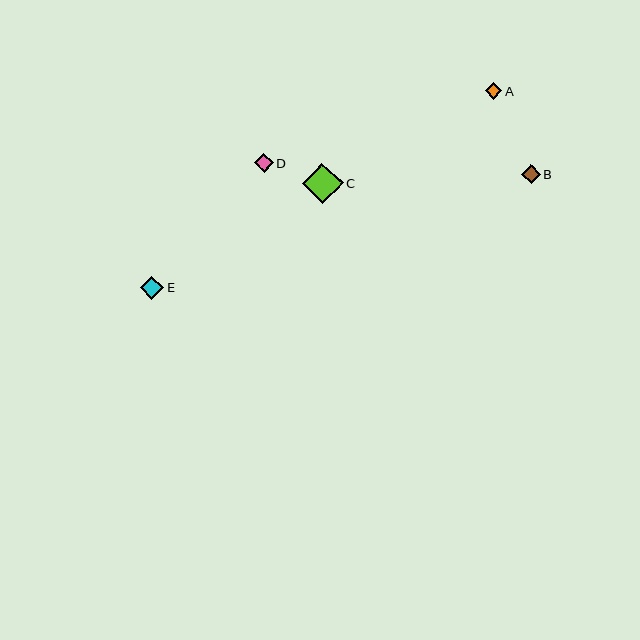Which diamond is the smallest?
Diamond A is the smallest with a size of approximately 17 pixels.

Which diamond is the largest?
Diamond C is the largest with a size of approximately 41 pixels.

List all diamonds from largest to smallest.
From largest to smallest: C, E, D, B, A.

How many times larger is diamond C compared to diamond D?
Diamond C is approximately 2.1 times the size of diamond D.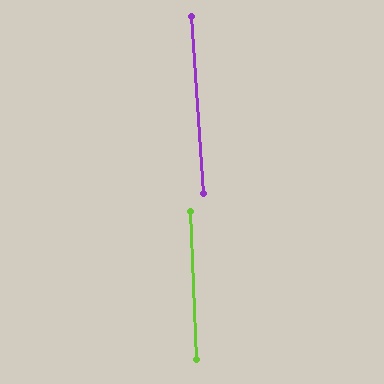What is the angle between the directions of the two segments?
Approximately 2 degrees.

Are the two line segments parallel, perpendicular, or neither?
Parallel — their directions differ by only 1.5°.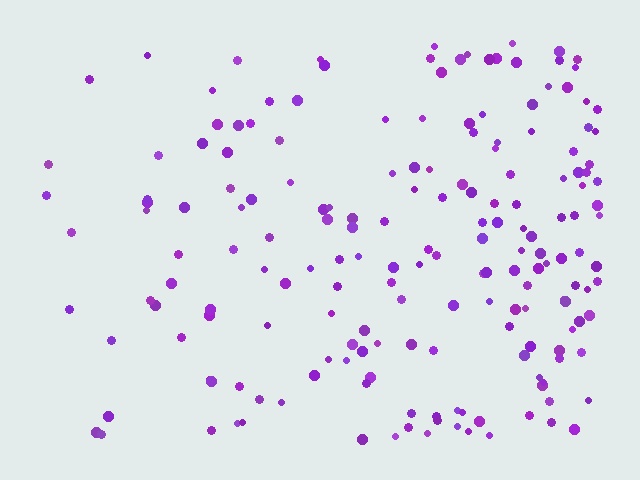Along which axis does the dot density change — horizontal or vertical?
Horizontal.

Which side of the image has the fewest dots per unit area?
The left.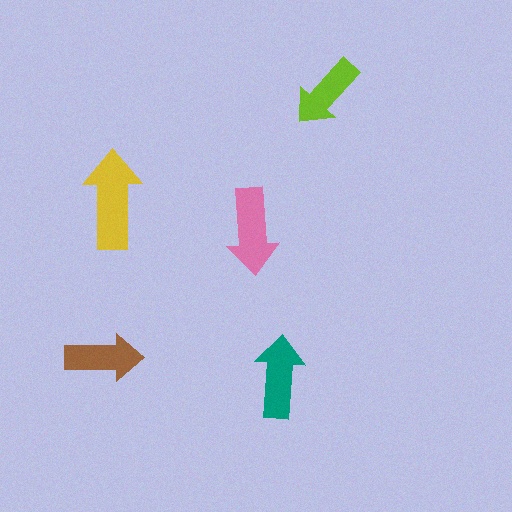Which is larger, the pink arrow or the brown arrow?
The pink one.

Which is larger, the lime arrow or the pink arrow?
The pink one.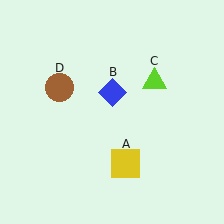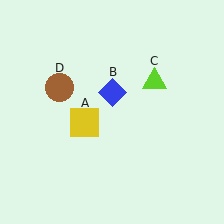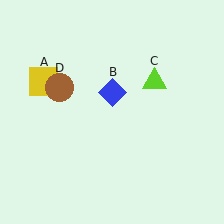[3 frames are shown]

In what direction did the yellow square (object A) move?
The yellow square (object A) moved up and to the left.